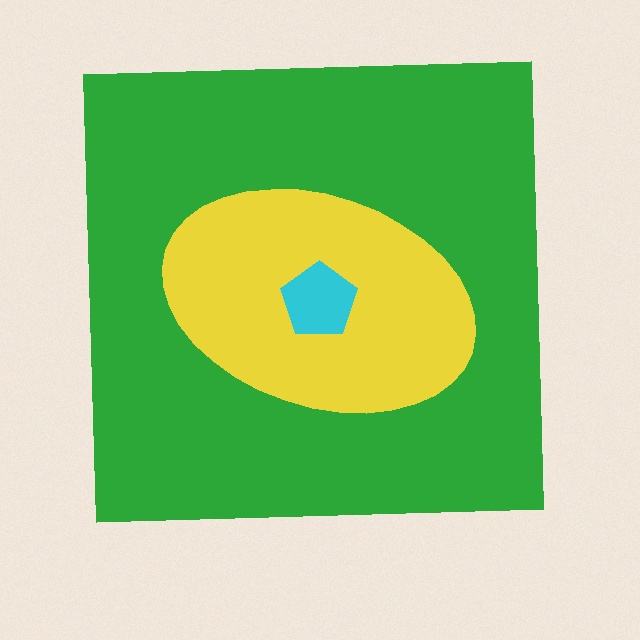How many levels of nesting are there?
3.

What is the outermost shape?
The green square.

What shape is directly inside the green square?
The yellow ellipse.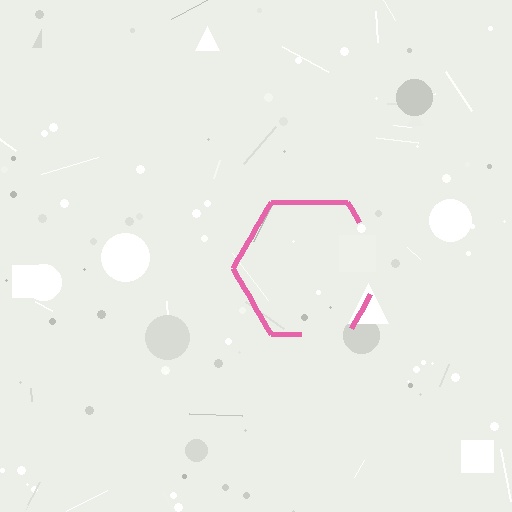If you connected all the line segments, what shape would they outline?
They would outline a hexagon.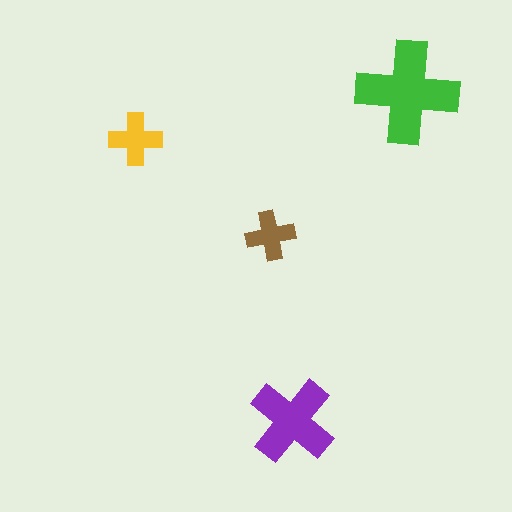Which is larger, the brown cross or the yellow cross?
The yellow one.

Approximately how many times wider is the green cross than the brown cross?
About 2 times wider.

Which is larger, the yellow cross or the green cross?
The green one.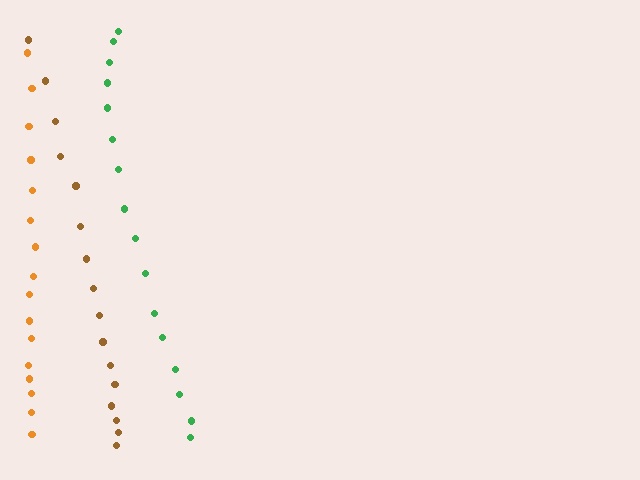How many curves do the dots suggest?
There are 3 distinct paths.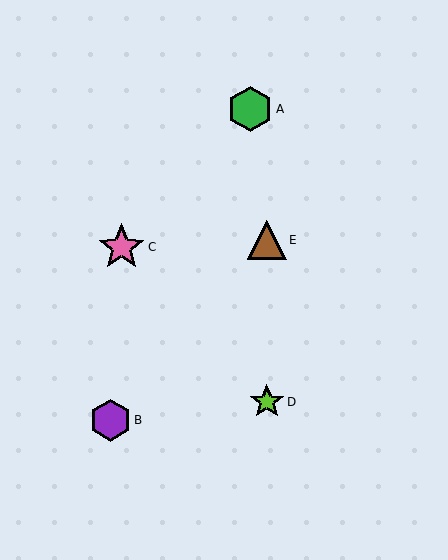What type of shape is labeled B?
Shape B is a purple hexagon.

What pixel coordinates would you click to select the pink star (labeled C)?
Click at (121, 247) to select the pink star C.